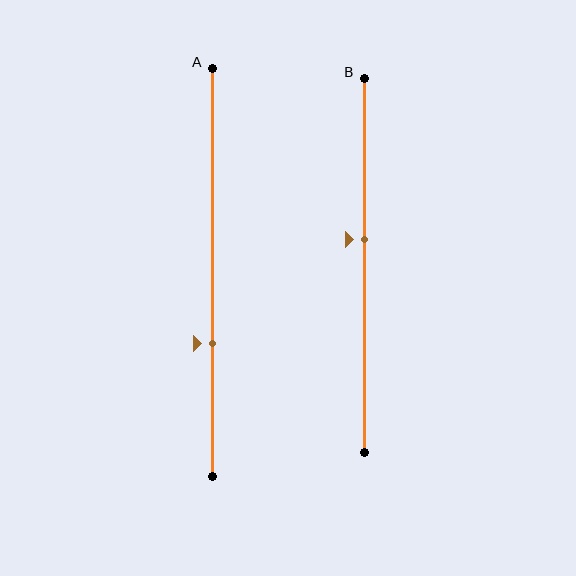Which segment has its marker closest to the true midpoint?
Segment B has its marker closest to the true midpoint.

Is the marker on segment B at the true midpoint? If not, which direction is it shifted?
No, the marker on segment B is shifted upward by about 7% of the segment length.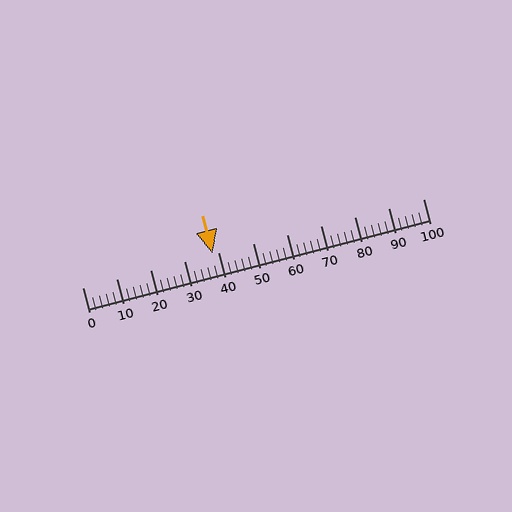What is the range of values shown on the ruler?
The ruler shows values from 0 to 100.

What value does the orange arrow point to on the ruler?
The orange arrow points to approximately 38.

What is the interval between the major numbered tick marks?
The major tick marks are spaced 10 units apart.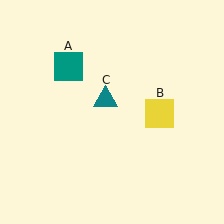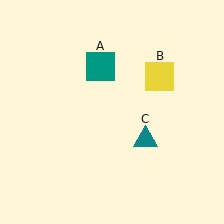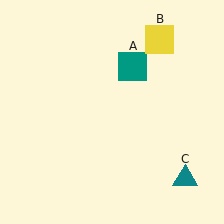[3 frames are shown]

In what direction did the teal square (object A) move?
The teal square (object A) moved right.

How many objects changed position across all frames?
3 objects changed position: teal square (object A), yellow square (object B), teal triangle (object C).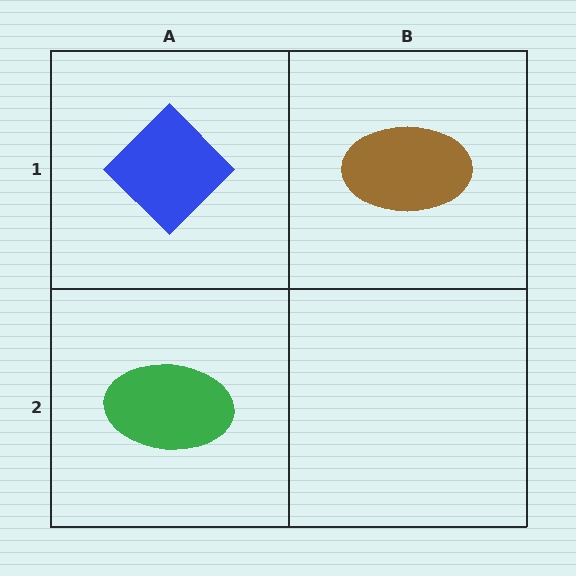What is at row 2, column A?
A green ellipse.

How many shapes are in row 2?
1 shape.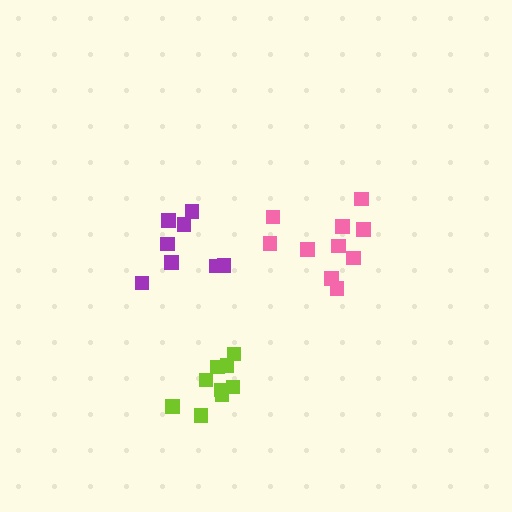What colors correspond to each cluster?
The clusters are colored: pink, lime, purple.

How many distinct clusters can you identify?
There are 3 distinct clusters.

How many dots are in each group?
Group 1: 10 dots, Group 2: 9 dots, Group 3: 8 dots (27 total).